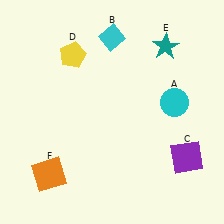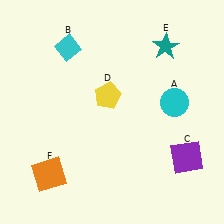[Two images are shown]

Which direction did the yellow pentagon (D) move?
The yellow pentagon (D) moved down.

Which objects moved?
The objects that moved are: the cyan diamond (B), the yellow pentagon (D).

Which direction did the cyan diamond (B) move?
The cyan diamond (B) moved left.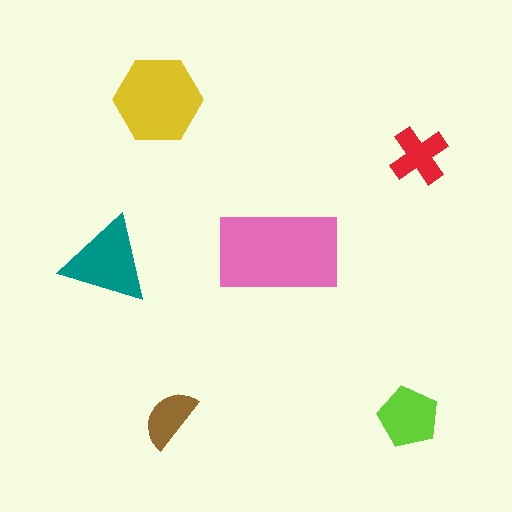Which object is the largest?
The pink rectangle.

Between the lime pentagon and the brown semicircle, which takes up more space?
The lime pentagon.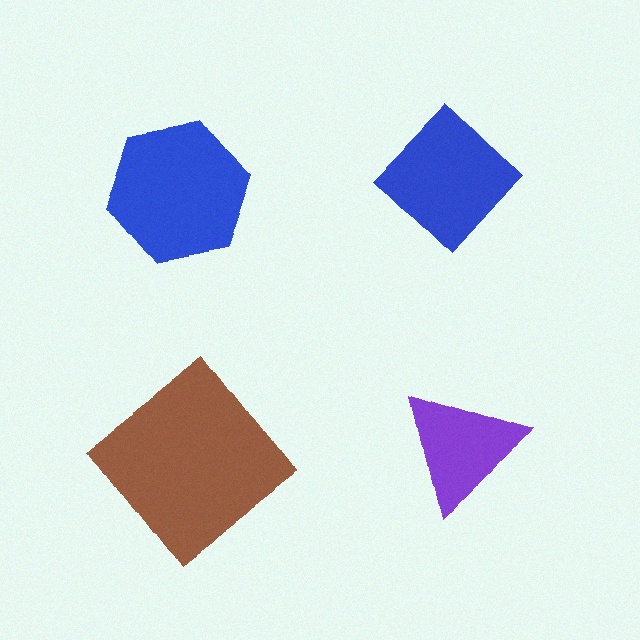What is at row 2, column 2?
A purple triangle.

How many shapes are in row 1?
2 shapes.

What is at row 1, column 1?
A blue hexagon.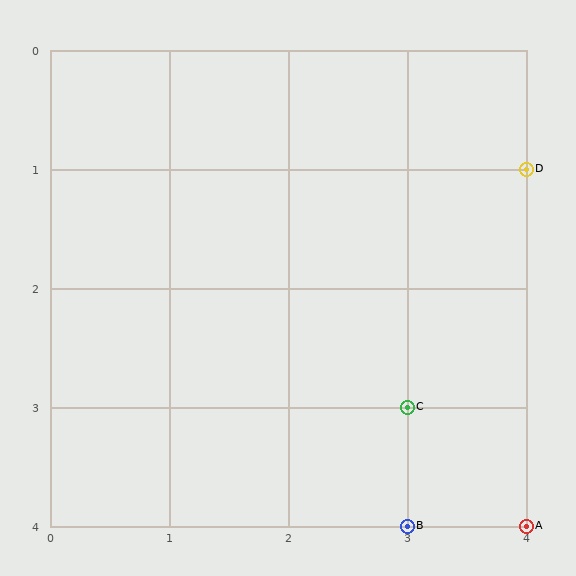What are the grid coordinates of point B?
Point B is at grid coordinates (3, 4).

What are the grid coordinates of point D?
Point D is at grid coordinates (4, 1).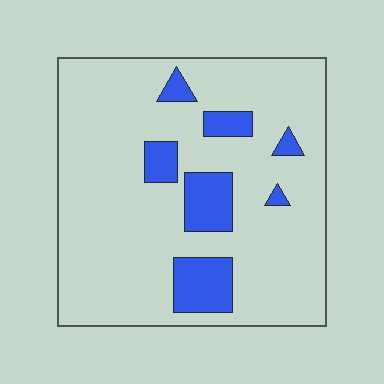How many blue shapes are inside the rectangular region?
7.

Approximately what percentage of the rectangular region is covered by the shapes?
Approximately 15%.